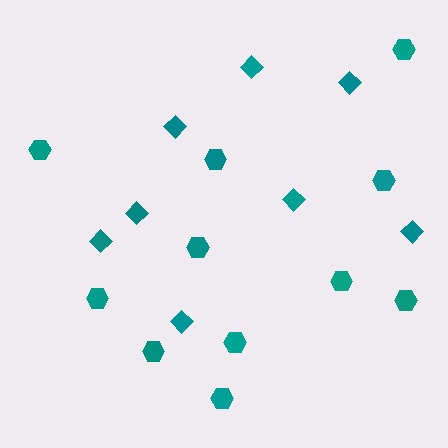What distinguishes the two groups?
There are 2 groups: one group of hexagons (11) and one group of diamonds (8).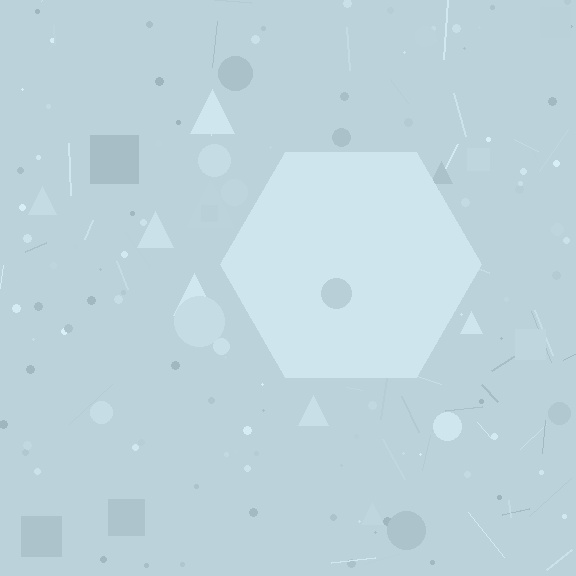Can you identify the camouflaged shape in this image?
The camouflaged shape is a hexagon.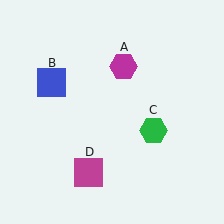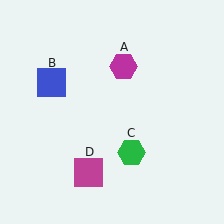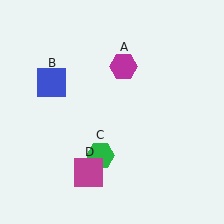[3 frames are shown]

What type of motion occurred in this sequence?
The green hexagon (object C) rotated clockwise around the center of the scene.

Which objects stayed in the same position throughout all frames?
Magenta hexagon (object A) and blue square (object B) and magenta square (object D) remained stationary.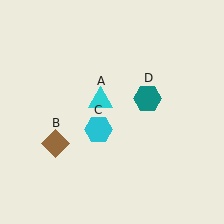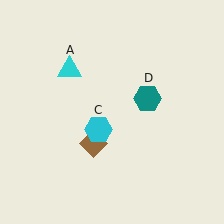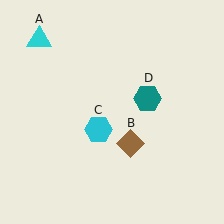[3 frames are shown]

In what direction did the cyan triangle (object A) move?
The cyan triangle (object A) moved up and to the left.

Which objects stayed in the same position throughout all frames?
Cyan hexagon (object C) and teal hexagon (object D) remained stationary.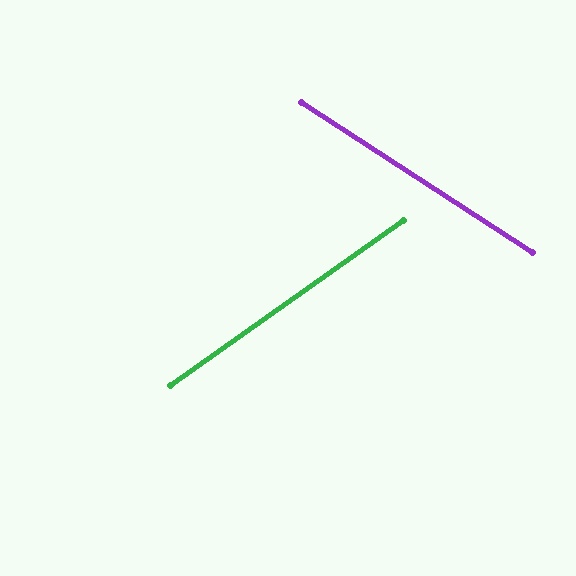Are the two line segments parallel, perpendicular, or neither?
Neither parallel nor perpendicular — they differ by about 68°.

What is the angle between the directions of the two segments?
Approximately 68 degrees.